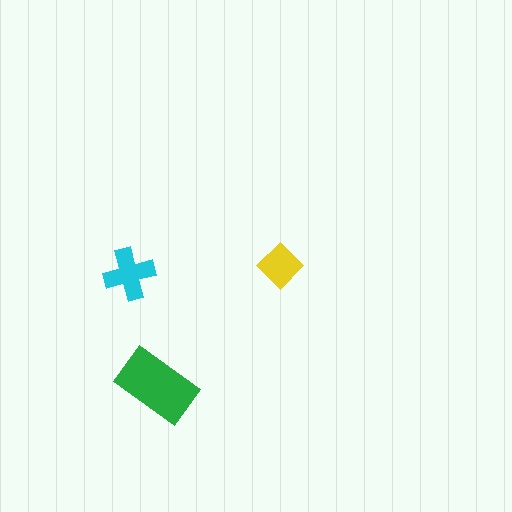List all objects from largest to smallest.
The green rectangle, the cyan cross, the yellow diamond.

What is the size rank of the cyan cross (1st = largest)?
2nd.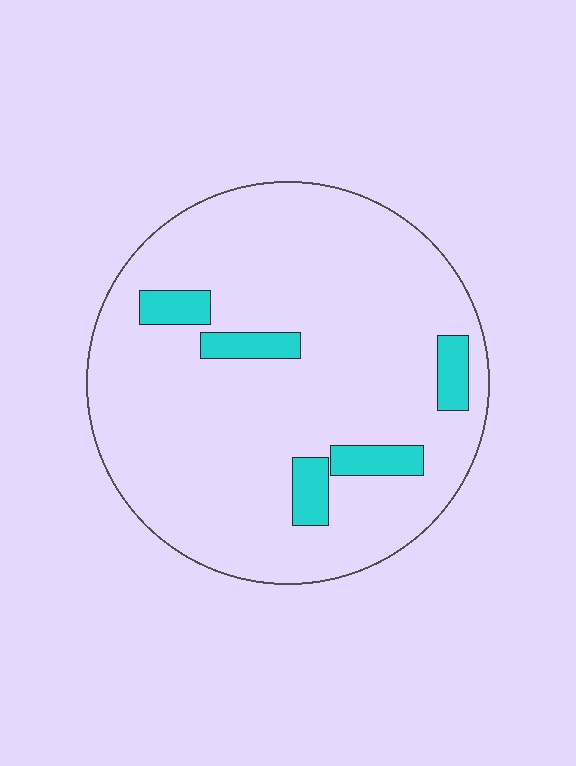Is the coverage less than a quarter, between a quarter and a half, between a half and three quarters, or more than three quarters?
Less than a quarter.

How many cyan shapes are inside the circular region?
5.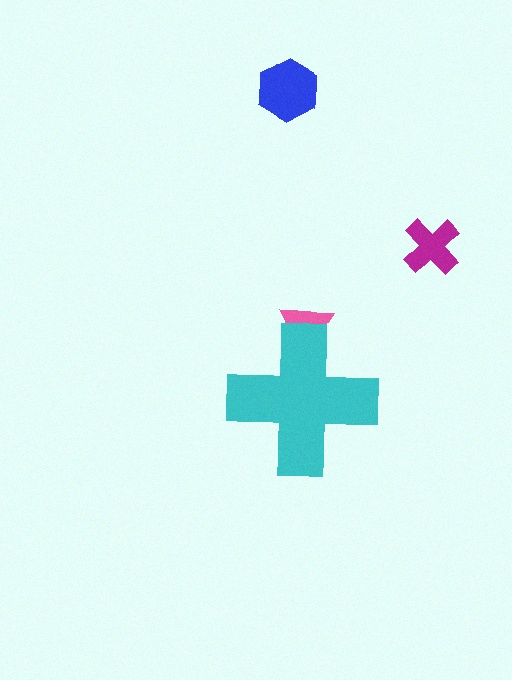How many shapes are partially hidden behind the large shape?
1 shape is partially hidden.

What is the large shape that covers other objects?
A cyan cross.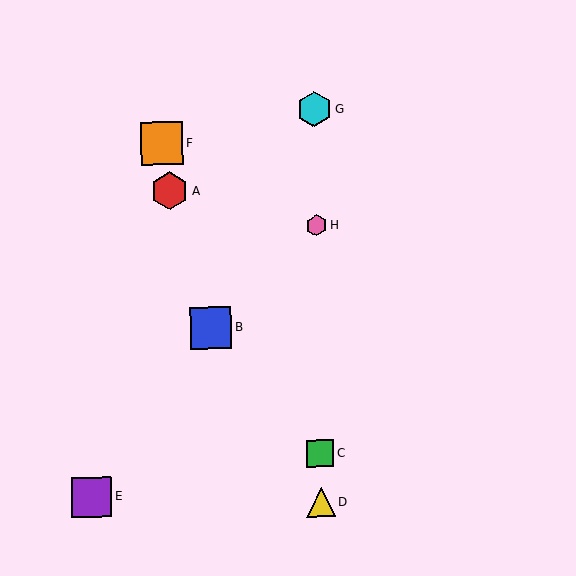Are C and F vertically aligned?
No, C is at x≈320 and F is at x≈162.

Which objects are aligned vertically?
Objects C, D, G, H are aligned vertically.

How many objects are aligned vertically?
4 objects (C, D, G, H) are aligned vertically.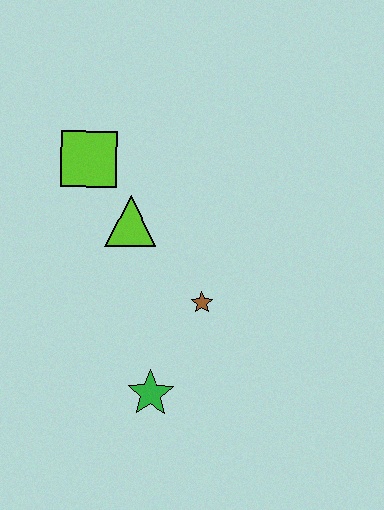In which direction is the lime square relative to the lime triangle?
The lime square is above the lime triangle.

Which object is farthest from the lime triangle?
The green star is farthest from the lime triangle.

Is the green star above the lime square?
No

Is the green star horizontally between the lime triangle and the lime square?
No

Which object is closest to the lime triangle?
The lime square is closest to the lime triangle.